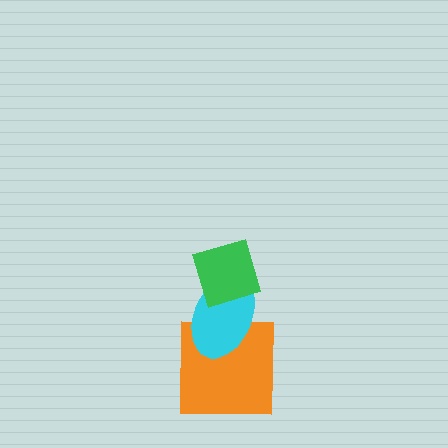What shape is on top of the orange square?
The cyan ellipse is on top of the orange square.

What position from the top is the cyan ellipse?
The cyan ellipse is 2nd from the top.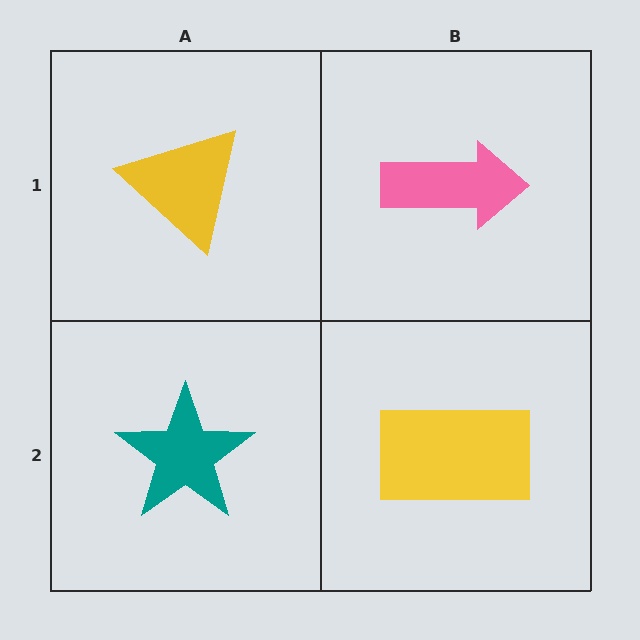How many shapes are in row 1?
2 shapes.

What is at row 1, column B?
A pink arrow.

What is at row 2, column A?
A teal star.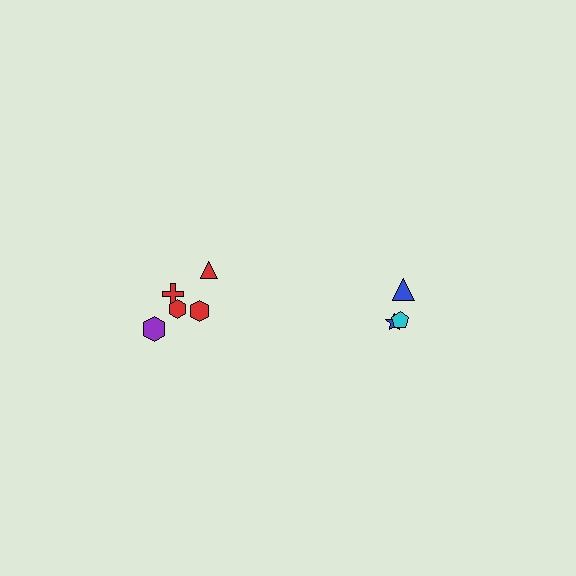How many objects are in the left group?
There are 5 objects.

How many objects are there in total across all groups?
There are 8 objects.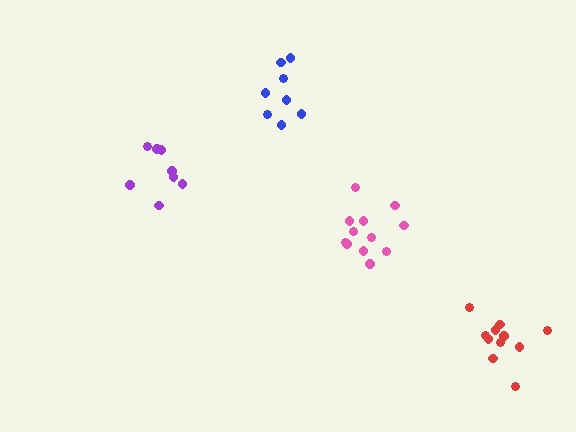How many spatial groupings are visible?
There are 4 spatial groupings.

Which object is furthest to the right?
The red cluster is rightmost.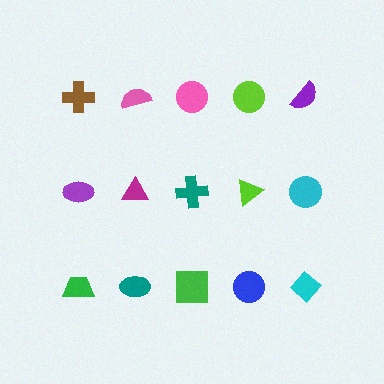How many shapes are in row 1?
5 shapes.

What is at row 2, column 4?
A lime triangle.